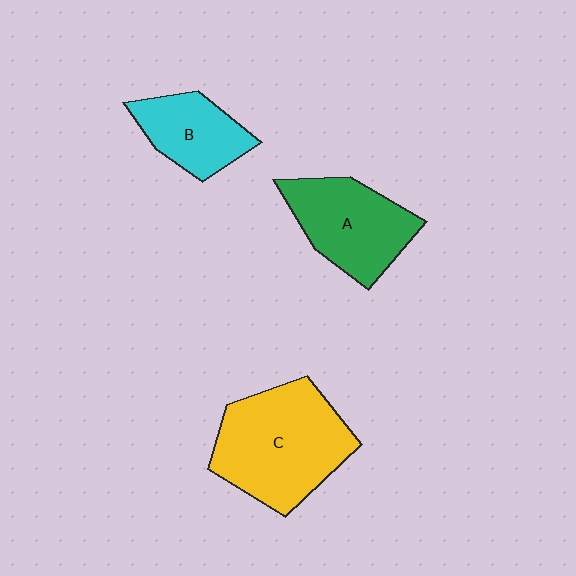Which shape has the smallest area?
Shape B (cyan).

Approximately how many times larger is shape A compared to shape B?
Approximately 1.4 times.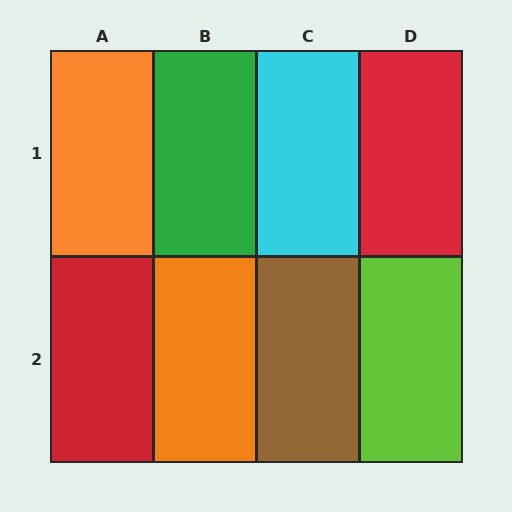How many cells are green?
1 cell is green.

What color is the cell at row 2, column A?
Red.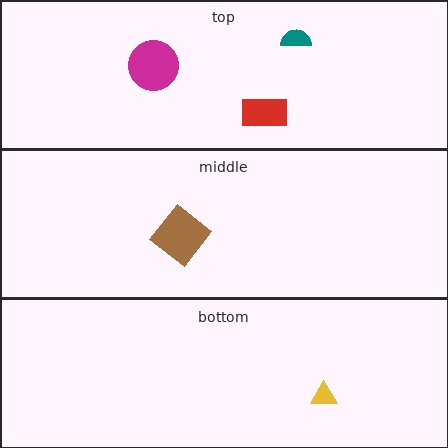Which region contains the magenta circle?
The top region.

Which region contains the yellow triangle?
The bottom region.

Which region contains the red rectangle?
The top region.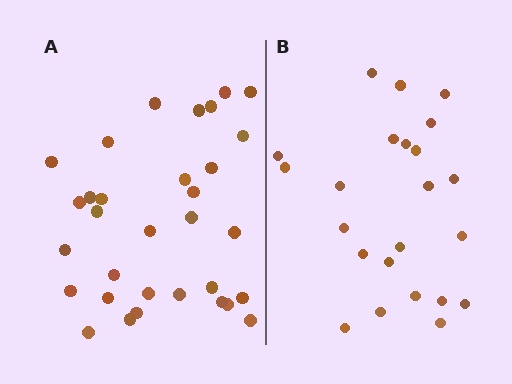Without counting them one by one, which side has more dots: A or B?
Region A (the left region) has more dots.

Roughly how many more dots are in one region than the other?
Region A has roughly 8 or so more dots than region B.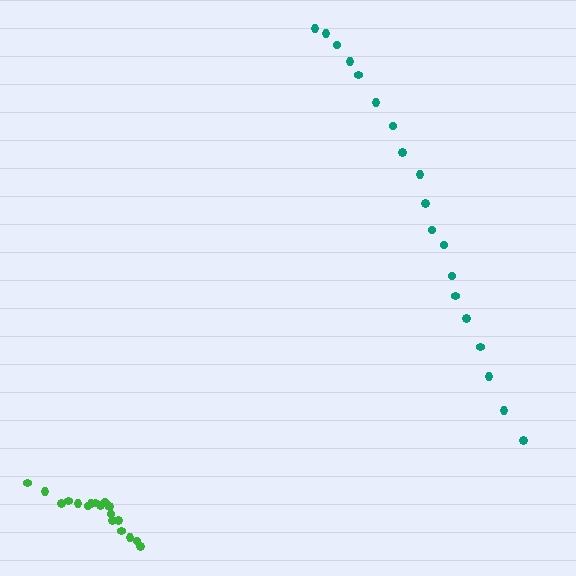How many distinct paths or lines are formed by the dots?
There are 2 distinct paths.